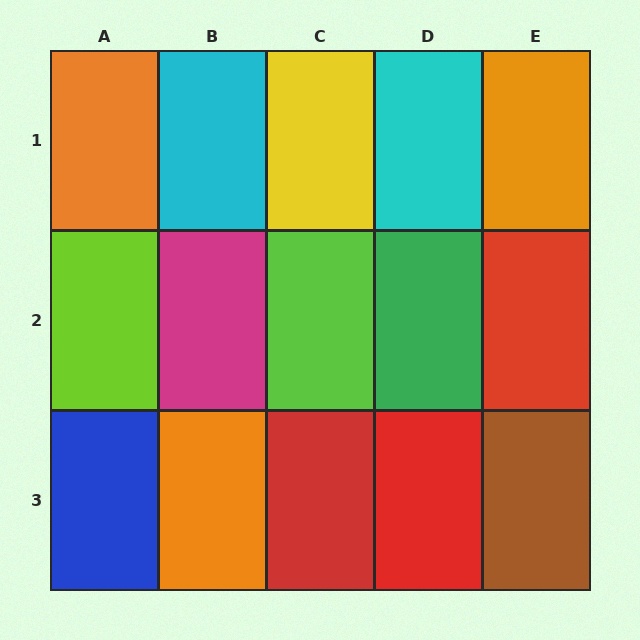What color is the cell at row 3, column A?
Blue.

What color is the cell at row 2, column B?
Magenta.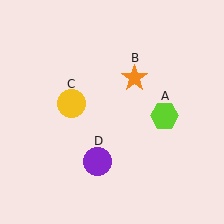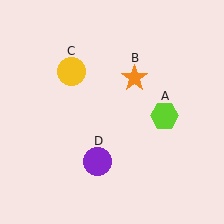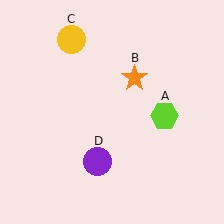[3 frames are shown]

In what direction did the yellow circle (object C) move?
The yellow circle (object C) moved up.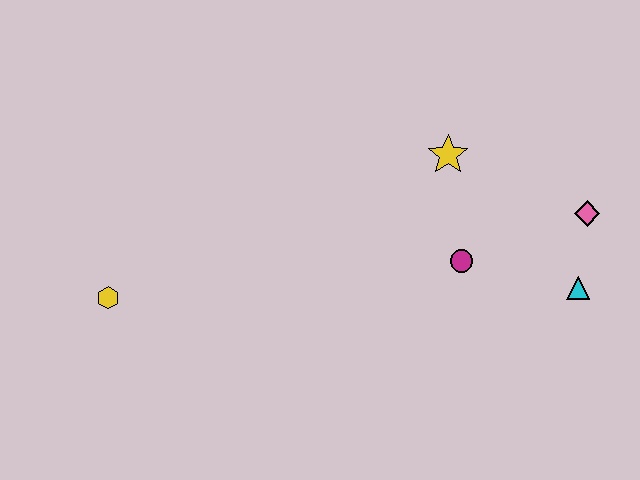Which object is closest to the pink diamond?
The cyan triangle is closest to the pink diamond.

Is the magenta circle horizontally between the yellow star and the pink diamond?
Yes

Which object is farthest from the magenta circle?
The yellow hexagon is farthest from the magenta circle.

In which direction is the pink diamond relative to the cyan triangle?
The pink diamond is above the cyan triangle.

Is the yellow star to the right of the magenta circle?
No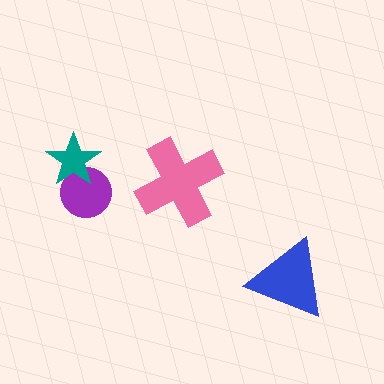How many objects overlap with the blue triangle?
0 objects overlap with the blue triangle.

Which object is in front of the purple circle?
The teal star is in front of the purple circle.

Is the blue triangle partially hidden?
No, no other shape covers it.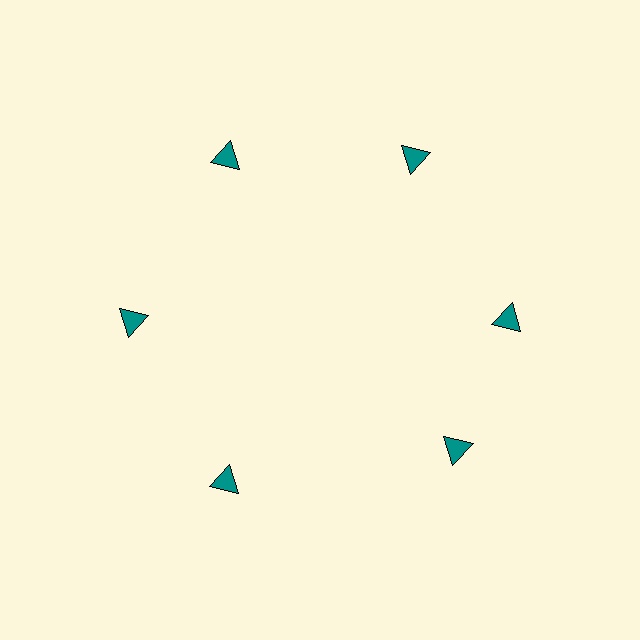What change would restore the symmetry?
The symmetry would be restored by rotating it back into even spacing with its neighbors so that all 6 triangles sit at equal angles and equal distance from the center.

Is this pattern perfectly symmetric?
No. The 6 teal triangles are arranged in a ring, but one element near the 5 o'clock position is rotated out of alignment along the ring, breaking the 6-fold rotational symmetry.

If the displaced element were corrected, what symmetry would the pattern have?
It would have 6-fold rotational symmetry — the pattern would map onto itself every 60 degrees.